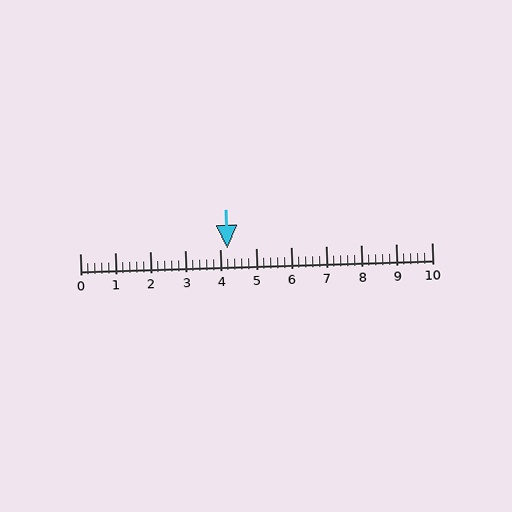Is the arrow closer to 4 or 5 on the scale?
The arrow is closer to 4.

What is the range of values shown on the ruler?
The ruler shows values from 0 to 10.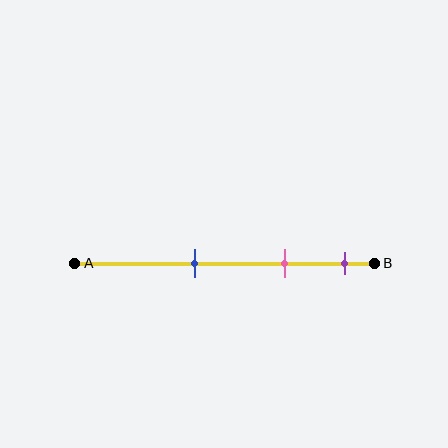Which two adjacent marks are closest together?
The pink and purple marks are the closest adjacent pair.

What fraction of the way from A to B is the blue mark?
The blue mark is approximately 40% (0.4) of the way from A to B.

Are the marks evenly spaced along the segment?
Yes, the marks are approximately evenly spaced.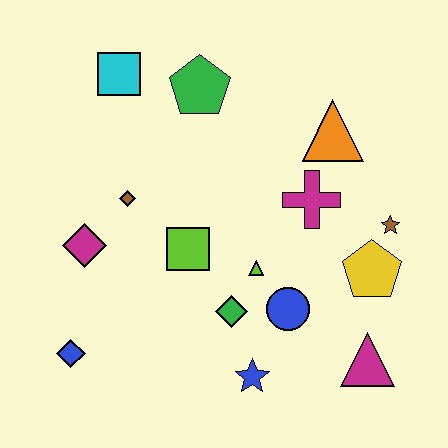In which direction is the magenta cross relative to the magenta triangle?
The magenta cross is above the magenta triangle.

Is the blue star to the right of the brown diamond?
Yes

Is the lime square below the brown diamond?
Yes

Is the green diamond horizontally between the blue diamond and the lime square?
No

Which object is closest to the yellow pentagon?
The brown star is closest to the yellow pentagon.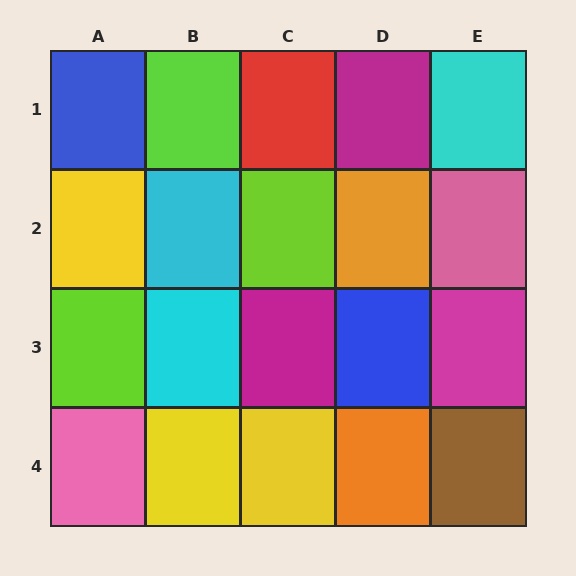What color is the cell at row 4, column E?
Brown.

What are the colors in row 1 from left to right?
Blue, lime, red, magenta, cyan.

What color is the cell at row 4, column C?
Yellow.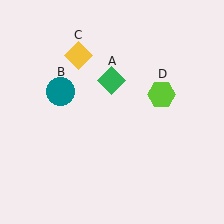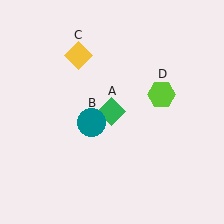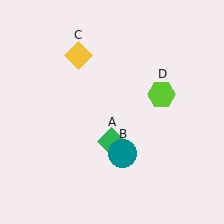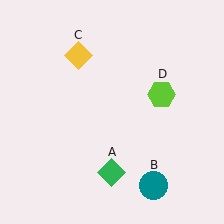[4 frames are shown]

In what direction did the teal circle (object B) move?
The teal circle (object B) moved down and to the right.